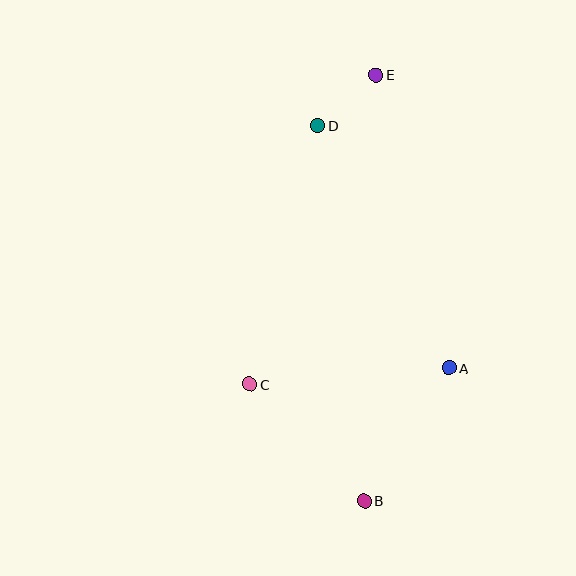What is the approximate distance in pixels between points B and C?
The distance between B and C is approximately 163 pixels.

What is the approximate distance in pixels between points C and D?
The distance between C and D is approximately 268 pixels.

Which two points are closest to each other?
Points D and E are closest to each other.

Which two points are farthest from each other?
Points B and E are farthest from each other.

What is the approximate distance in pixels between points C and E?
The distance between C and E is approximately 334 pixels.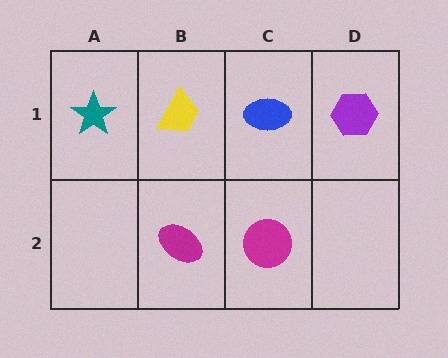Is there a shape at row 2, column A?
No, that cell is empty.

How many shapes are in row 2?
2 shapes.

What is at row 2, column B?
A magenta ellipse.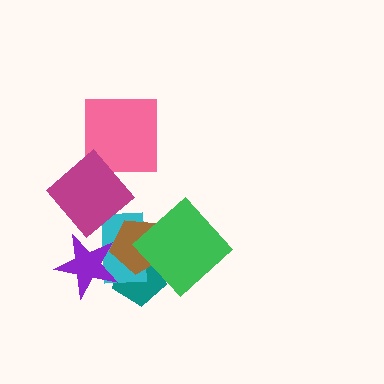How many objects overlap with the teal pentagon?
4 objects overlap with the teal pentagon.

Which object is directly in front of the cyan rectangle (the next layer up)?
The brown pentagon is directly in front of the cyan rectangle.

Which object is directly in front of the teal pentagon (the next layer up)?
The cyan rectangle is directly in front of the teal pentagon.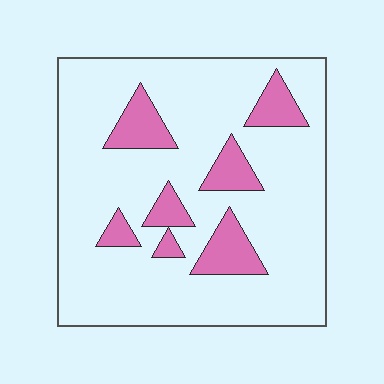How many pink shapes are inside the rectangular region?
7.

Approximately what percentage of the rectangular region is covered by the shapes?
Approximately 15%.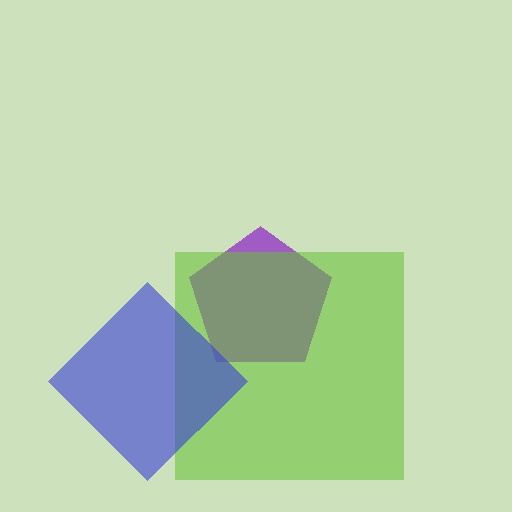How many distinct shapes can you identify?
There are 3 distinct shapes: a purple pentagon, a lime square, a blue diamond.